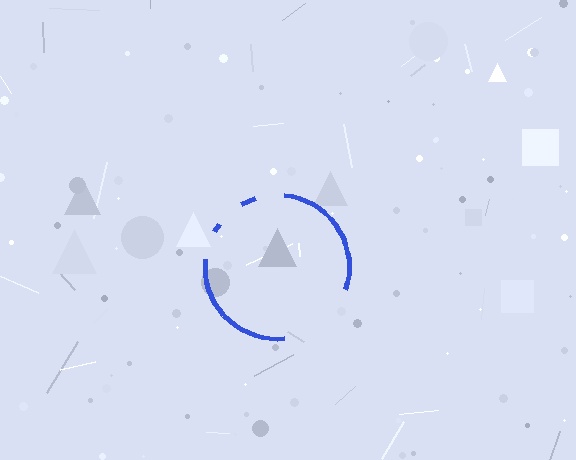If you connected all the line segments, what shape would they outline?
They would outline a circle.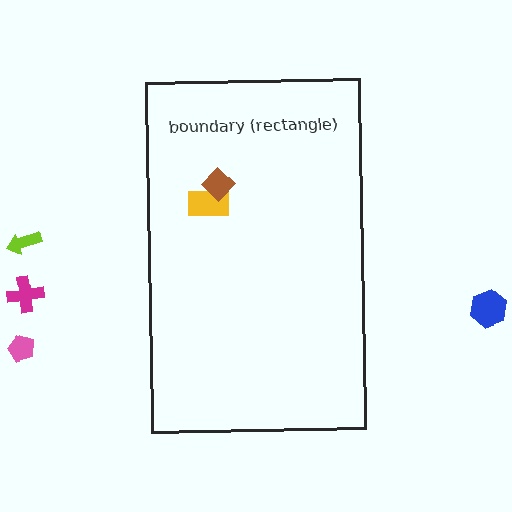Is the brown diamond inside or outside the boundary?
Inside.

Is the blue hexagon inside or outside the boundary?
Outside.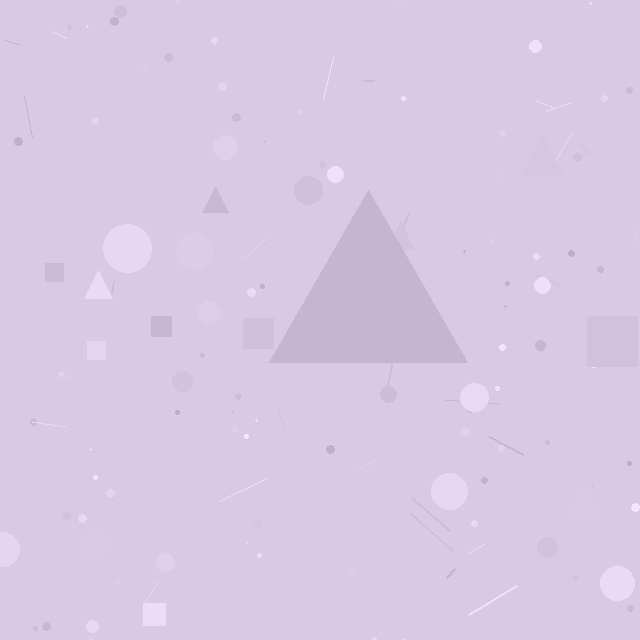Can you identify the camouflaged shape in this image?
The camouflaged shape is a triangle.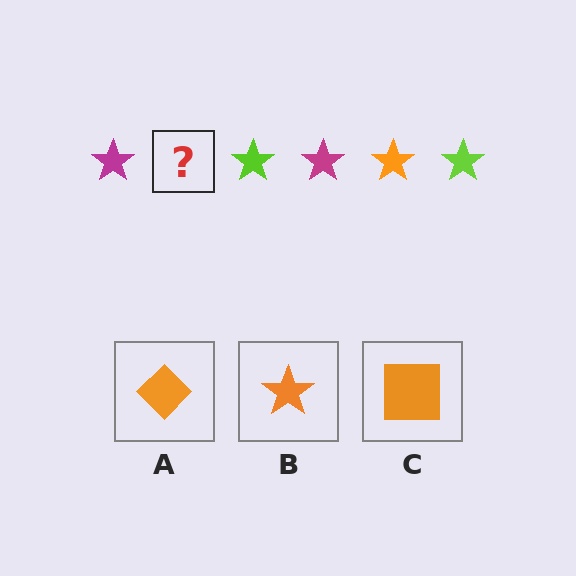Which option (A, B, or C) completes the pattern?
B.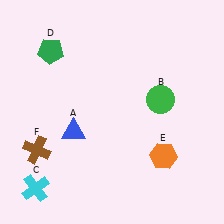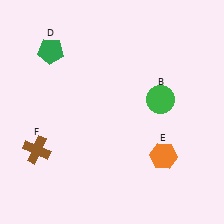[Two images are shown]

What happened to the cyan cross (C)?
The cyan cross (C) was removed in Image 2. It was in the bottom-left area of Image 1.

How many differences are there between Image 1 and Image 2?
There are 2 differences between the two images.